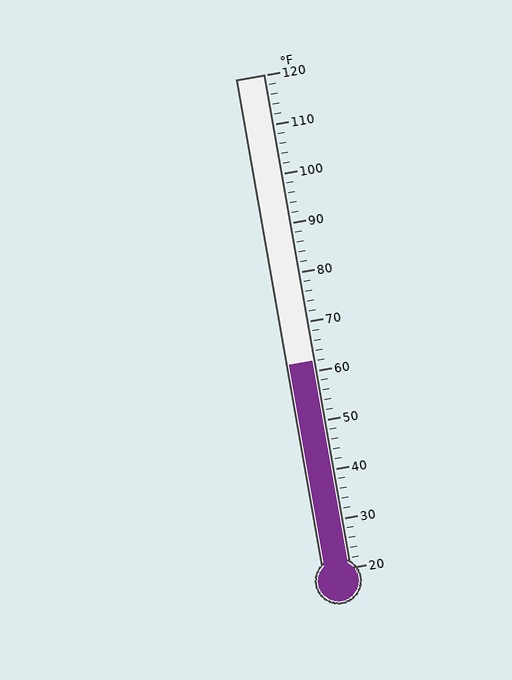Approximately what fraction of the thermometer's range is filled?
The thermometer is filled to approximately 40% of its range.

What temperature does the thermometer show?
The thermometer shows approximately 62°F.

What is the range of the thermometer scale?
The thermometer scale ranges from 20°F to 120°F.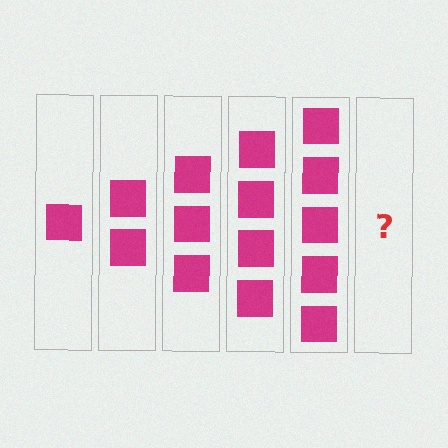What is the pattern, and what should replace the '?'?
The pattern is that each step adds one more square. The '?' should be 6 squares.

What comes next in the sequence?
The next element should be 6 squares.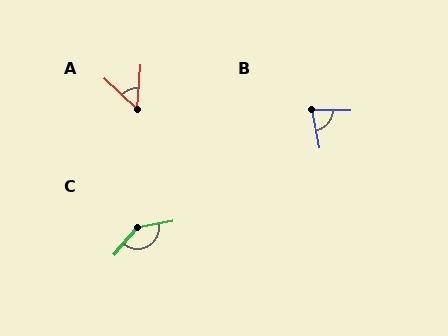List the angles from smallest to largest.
A (52°), B (77°), C (141°).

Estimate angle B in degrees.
Approximately 77 degrees.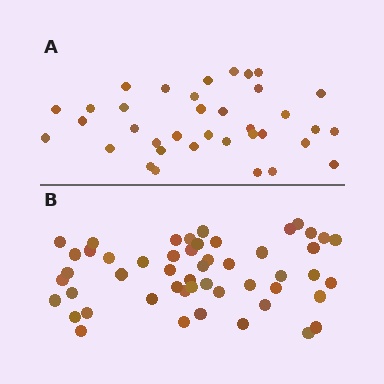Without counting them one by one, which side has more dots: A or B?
Region B (the bottom region) has more dots.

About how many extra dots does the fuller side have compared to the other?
Region B has approximately 15 more dots than region A.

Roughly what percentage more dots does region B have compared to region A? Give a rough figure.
About 40% more.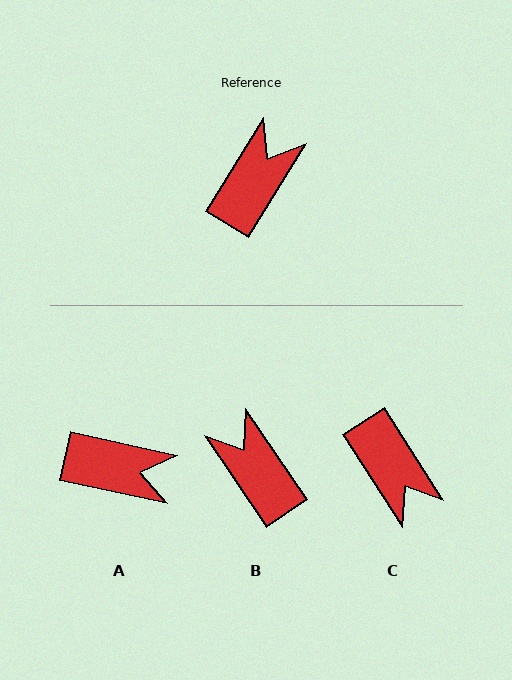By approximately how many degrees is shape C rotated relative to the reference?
Approximately 116 degrees clockwise.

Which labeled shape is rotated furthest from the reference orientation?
C, about 116 degrees away.